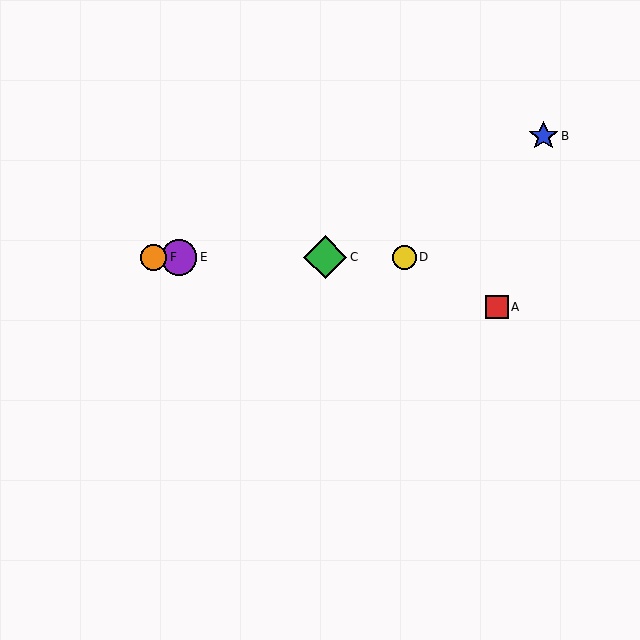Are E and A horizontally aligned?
No, E is at y≈257 and A is at y≈307.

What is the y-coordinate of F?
Object F is at y≈257.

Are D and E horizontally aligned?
Yes, both are at y≈257.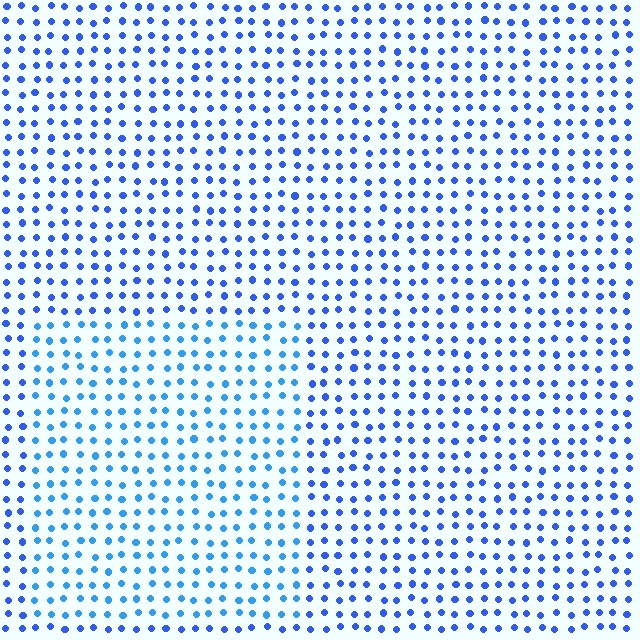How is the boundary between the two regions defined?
The boundary is defined purely by a slight shift in hue (about 22 degrees). Spacing, size, and orientation are identical on both sides.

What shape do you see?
I see a rectangle.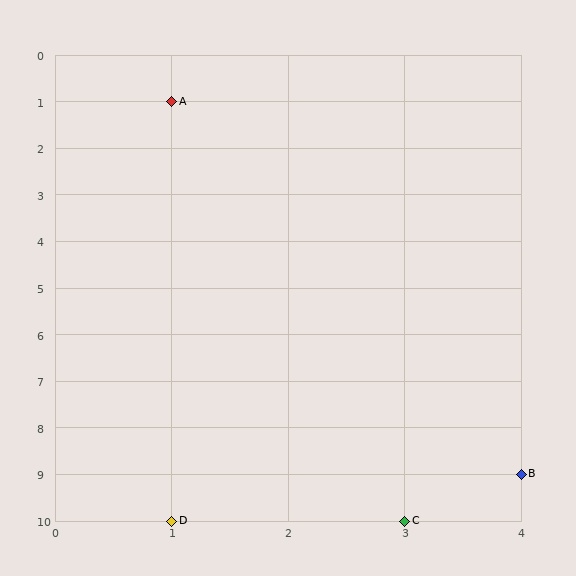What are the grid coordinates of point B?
Point B is at grid coordinates (4, 9).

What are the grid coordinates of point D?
Point D is at grid coordinates (1, 10).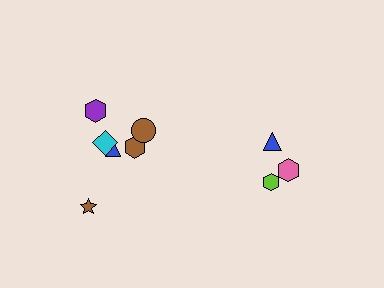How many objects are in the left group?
There are 6 objects.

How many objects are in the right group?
There are 3 objects.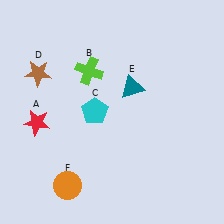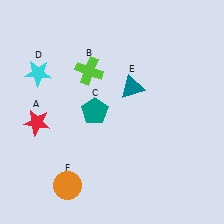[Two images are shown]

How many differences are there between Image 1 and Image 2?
There are 2 differences between the two images.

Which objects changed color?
C changed from cyan to teal. D changed from brown to cyan.